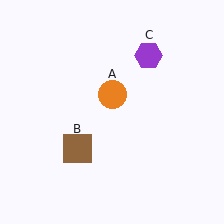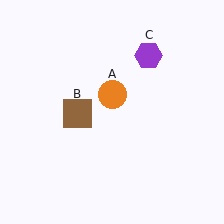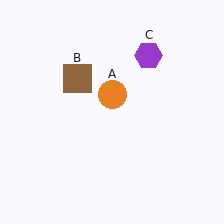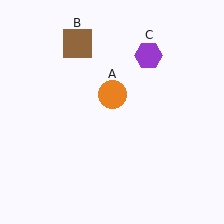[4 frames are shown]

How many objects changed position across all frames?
1 object changed position: brown square (object B).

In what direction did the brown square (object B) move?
The brown square (object B) moved up.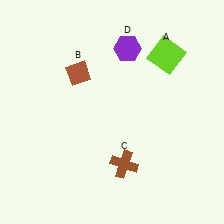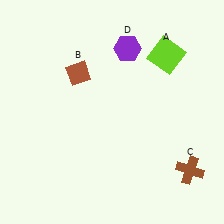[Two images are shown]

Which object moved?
The brown cross (C) moved right.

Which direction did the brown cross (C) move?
The brown cross (C) moved right.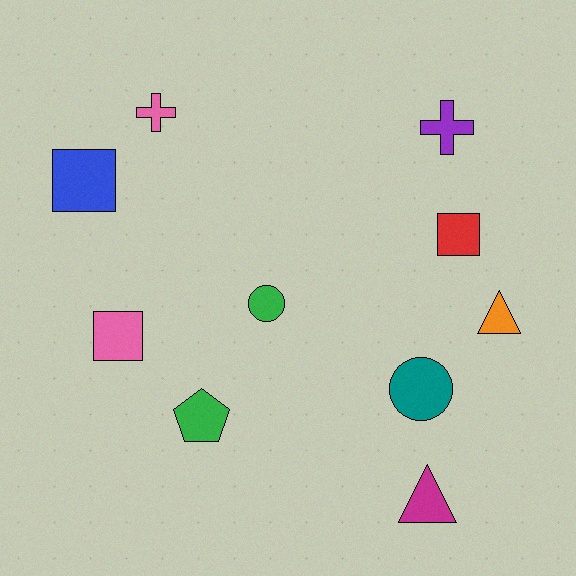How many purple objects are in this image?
There is 1 purple object.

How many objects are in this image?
There are 10 objects.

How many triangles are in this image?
There are 2 triangles.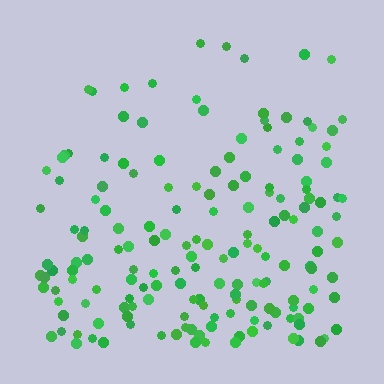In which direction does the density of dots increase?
From top to bottom, with the bottom side densest.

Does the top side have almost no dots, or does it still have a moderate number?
Still a moderate number, just noticeably fewer than the bottom.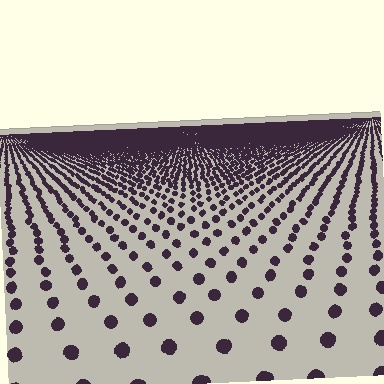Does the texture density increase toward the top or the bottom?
Density increases toward the top.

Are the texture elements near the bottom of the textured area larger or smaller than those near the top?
Larger. Near the bottom, elements are closer to the viewer and appear at a bigger on-screen size.